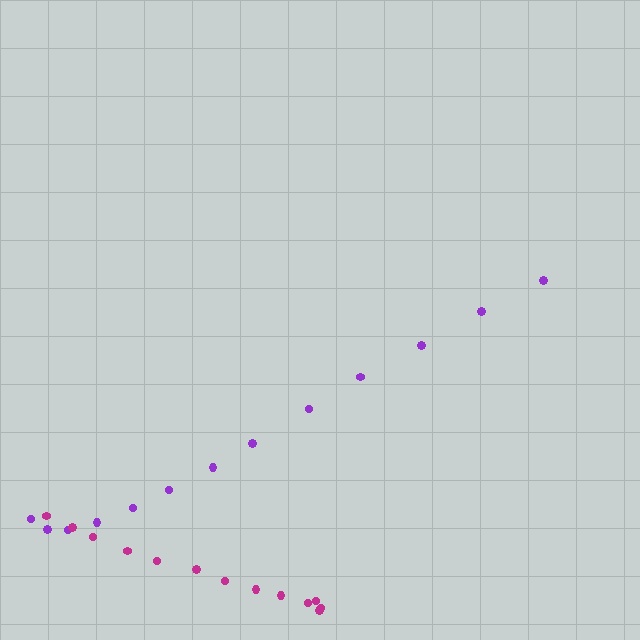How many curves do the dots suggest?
There are 2 distinct paths.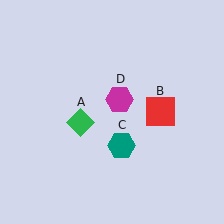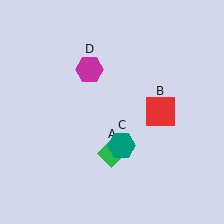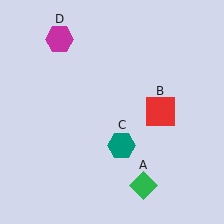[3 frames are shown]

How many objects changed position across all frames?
2 objects changed position: green diamond (object A), magenta hexagon (object D).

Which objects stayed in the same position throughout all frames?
Red square (object B) and teal hexagon (object C) remained stationary.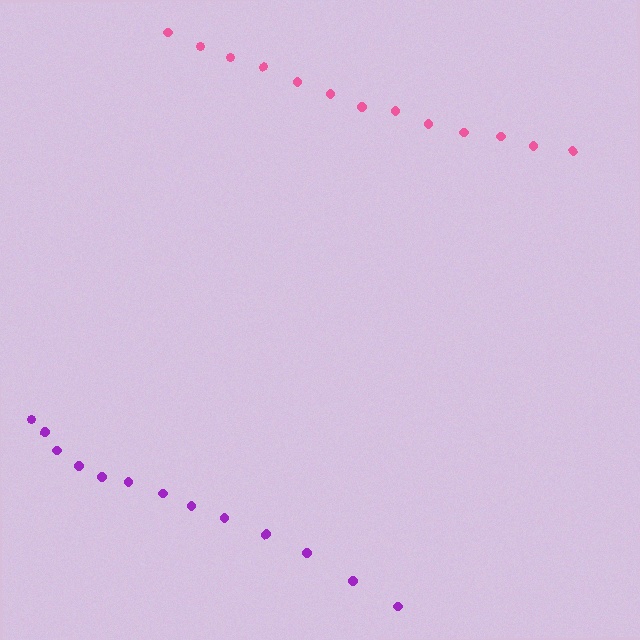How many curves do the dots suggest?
There are 2 distinct paths.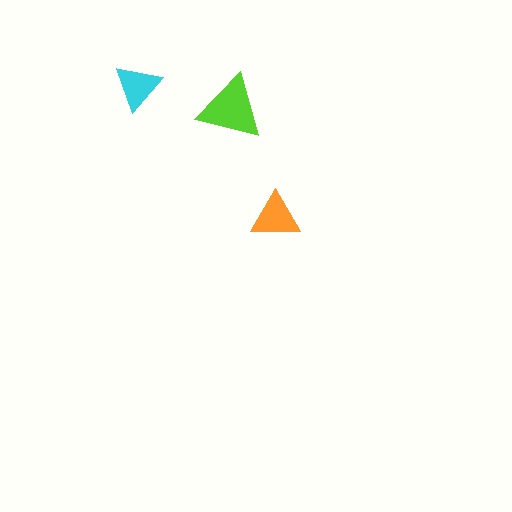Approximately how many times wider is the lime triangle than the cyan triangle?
About 1.5 times wider.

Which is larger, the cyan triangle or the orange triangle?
The orange one.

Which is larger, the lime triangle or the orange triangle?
The lime one.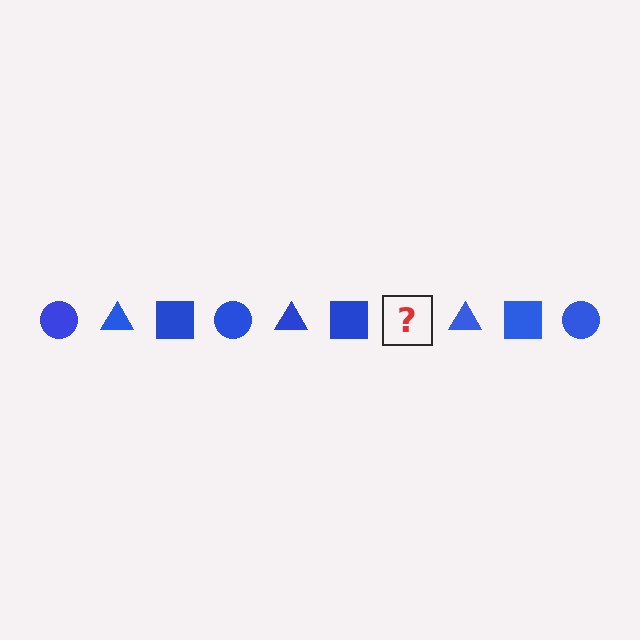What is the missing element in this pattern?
The missing element is a blue circle.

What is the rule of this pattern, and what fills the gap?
The rule is that the pattern cycles through circle, triangle, square shapes in blue. The gap should be filled with a blue circle.